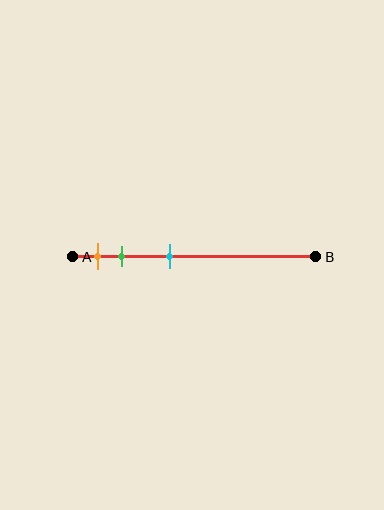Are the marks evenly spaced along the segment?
No, the marks are not evenly spaced.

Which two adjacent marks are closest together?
The orange and green marks are the closest adjacent pair.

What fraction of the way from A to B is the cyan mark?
The cyan mark is approximately 40% (0.4) of the way from A to B.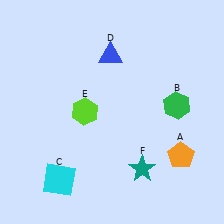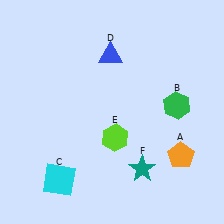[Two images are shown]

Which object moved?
The lime hexagon (E) moved right.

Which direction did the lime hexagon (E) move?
The lime hexagon (E) moved right.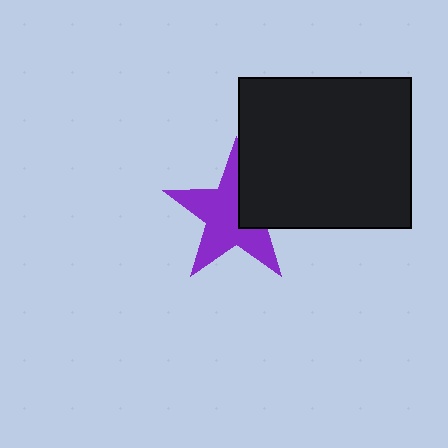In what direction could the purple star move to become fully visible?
The purple star could move left. That would shift it out from behind the black rectangle entirely.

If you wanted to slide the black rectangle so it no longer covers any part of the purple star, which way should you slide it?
Slide it right — that is the most direct way to separate the two shapes.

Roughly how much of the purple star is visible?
Most of it is visible (roughly 67%).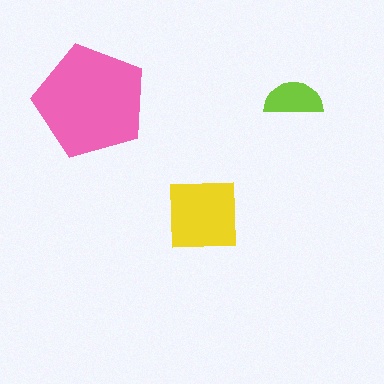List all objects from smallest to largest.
The lime semicircle, the yellow square, the pink pentagon.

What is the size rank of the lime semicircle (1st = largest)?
3rd.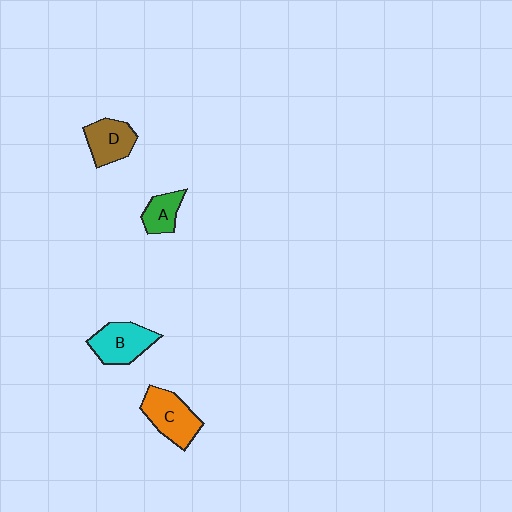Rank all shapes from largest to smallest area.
From largest to smallest: C (orange), B (cyan), D (brown), A (green).